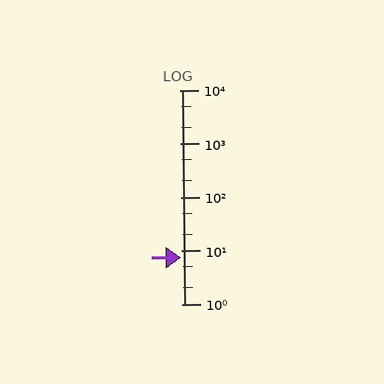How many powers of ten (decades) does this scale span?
The scale spans 4 decades, from 1 to 10000.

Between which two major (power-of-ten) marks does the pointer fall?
The pointer is between 1 and 10.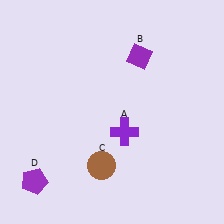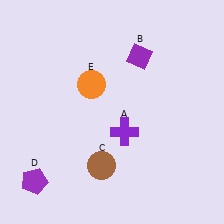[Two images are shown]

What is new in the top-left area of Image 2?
An orange circle (E) was added in the top-left area of Image 2.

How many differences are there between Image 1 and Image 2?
There is 1 difference between the two images.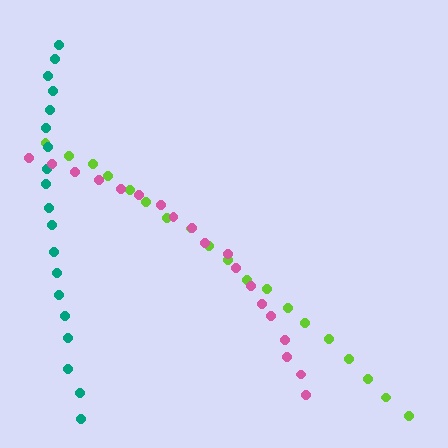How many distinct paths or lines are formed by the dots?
There are 3 distinct paths.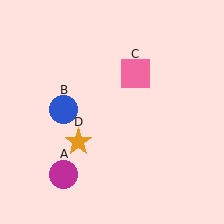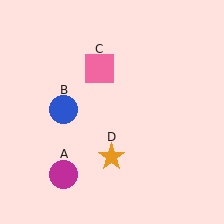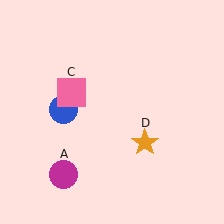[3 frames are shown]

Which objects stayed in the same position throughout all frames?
Magenta circle (object A) and blue circle (object B) remained stationary.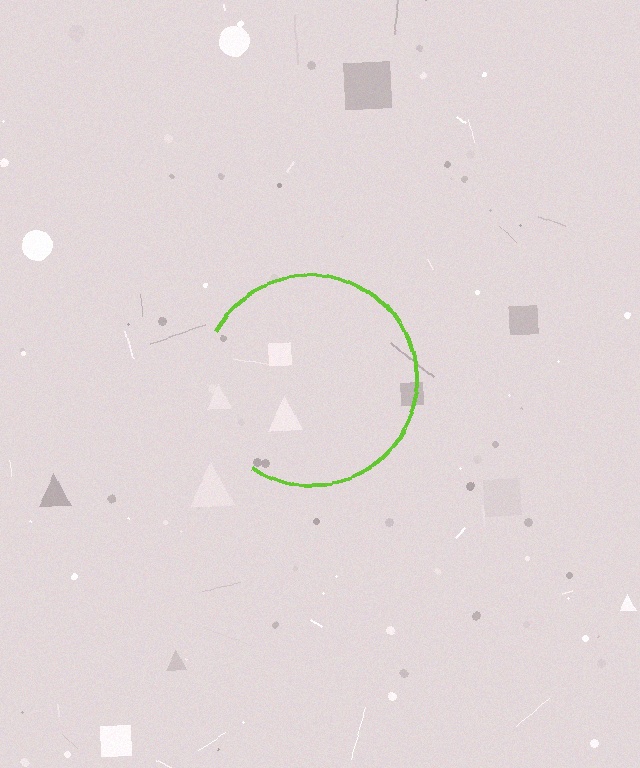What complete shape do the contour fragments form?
The contour fragments form a circle.